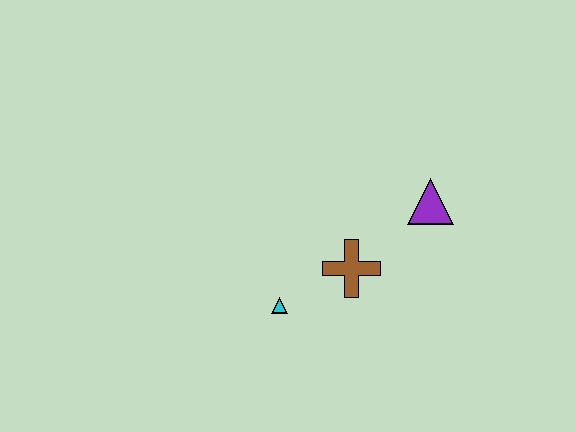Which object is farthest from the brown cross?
The purple triangle is farthest from the brown cross.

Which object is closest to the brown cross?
The cyan triangle is closest to the brown cross.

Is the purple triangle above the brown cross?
Yes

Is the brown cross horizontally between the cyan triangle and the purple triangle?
Yes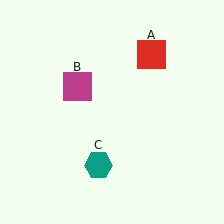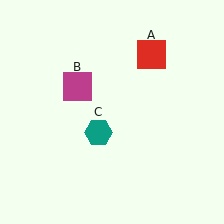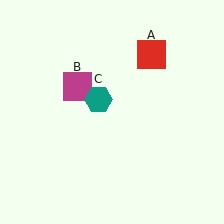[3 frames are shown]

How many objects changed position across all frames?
1 object changed position: teal hexagon (object C).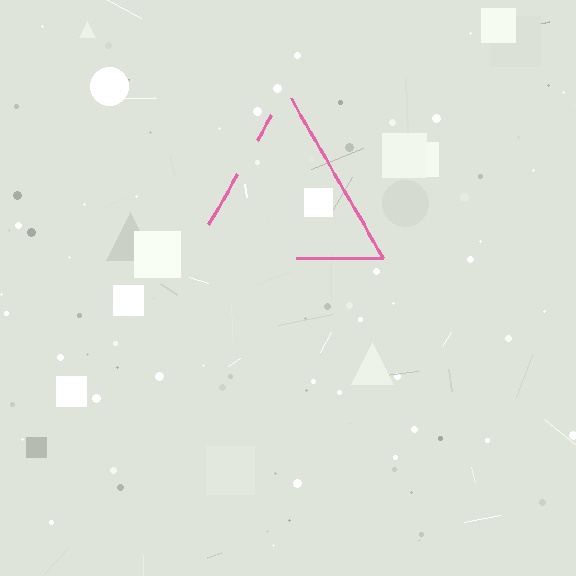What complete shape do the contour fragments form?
The contour fragments form a triangle.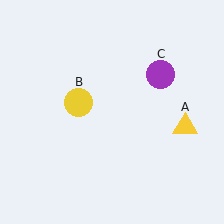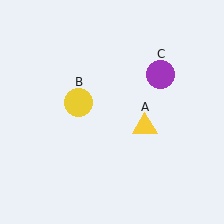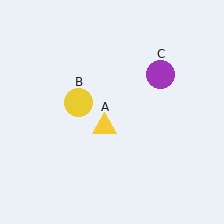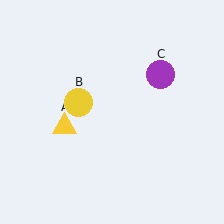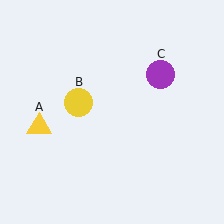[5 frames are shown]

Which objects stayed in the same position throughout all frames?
Yellow circle (object B) and purple circle (object C) remained stationary.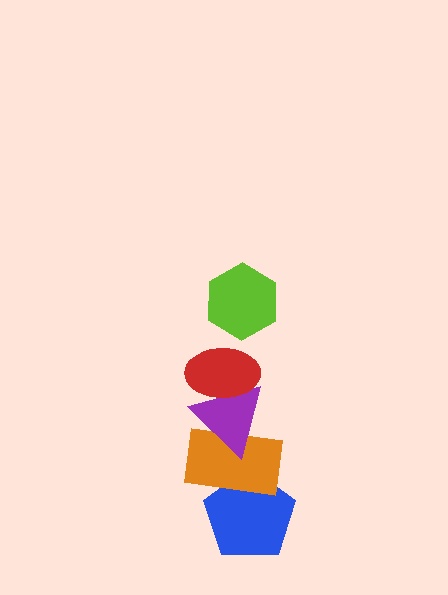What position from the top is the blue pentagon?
The blue pentagon is 5th from the top.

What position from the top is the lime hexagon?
The lime hexagon is 1st from the top.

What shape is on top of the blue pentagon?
The orange rectangle is on top of the blue pentagon.